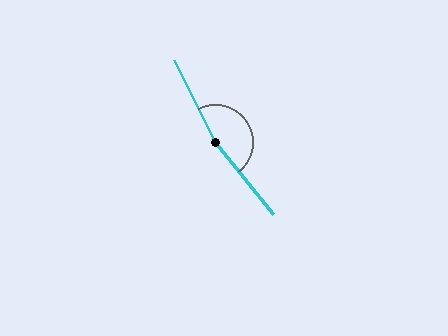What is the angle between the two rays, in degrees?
Approximately 168 degrees.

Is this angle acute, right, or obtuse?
It is obtuse.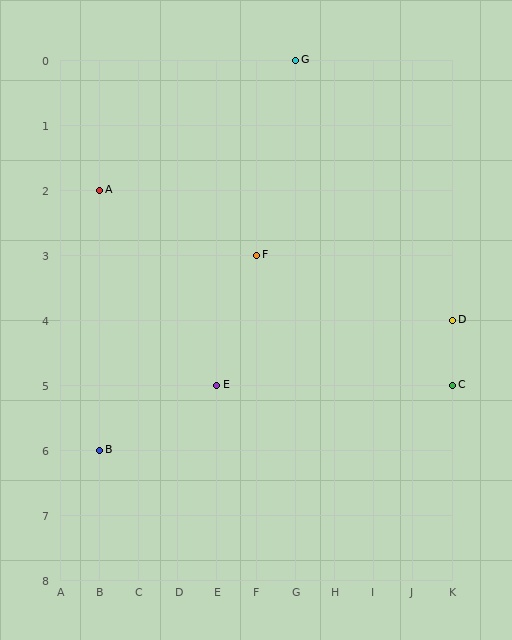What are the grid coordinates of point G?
Point G is at grid coordinates (G, 0).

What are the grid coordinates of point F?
Point F is at grid coordinates (F, 3).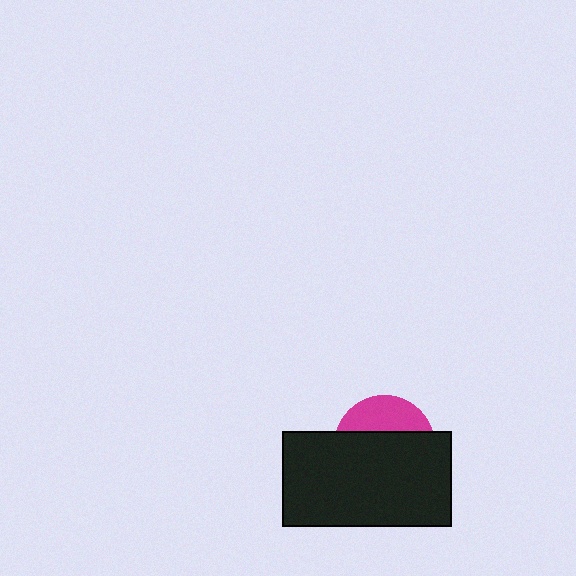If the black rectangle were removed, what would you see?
You would see the complete magenta circle.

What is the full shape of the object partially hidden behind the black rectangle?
The partially hidden object is a magenta circle.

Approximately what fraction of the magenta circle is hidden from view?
Roughly 68% of the magenta circle is hidden behind the black rectangle.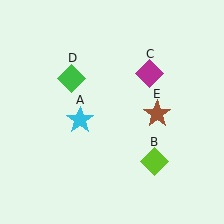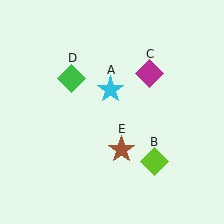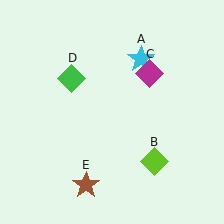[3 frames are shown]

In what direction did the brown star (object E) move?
The brown star (object E) moved down and to the left.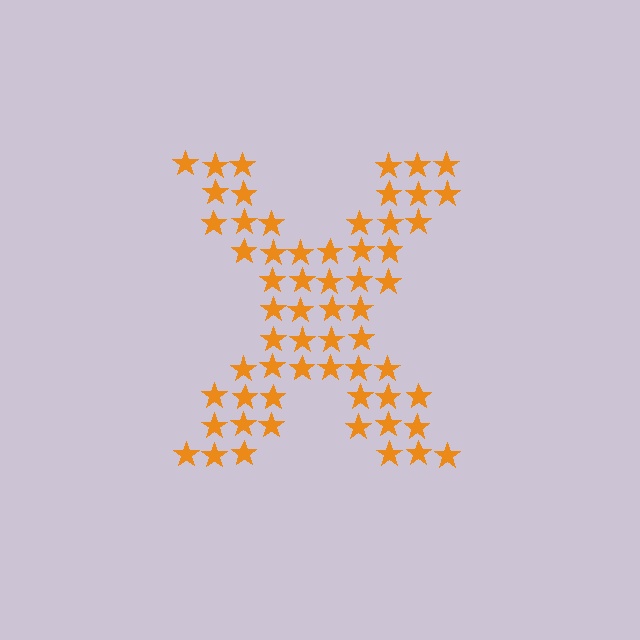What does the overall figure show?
The overall figure shows the letter X.